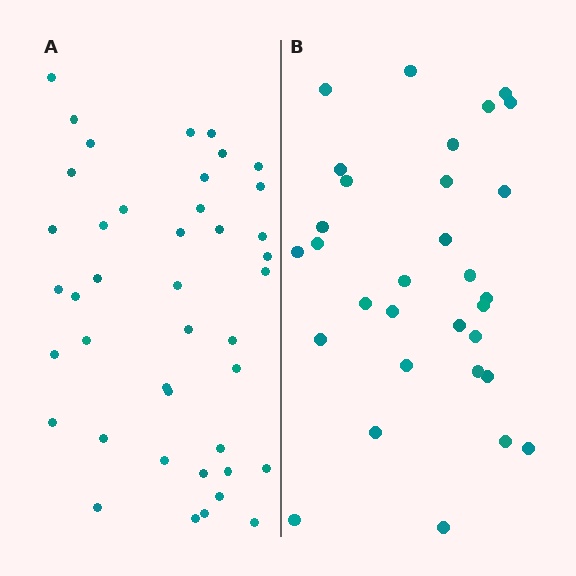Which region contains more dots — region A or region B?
Region A (the left region) has more dots.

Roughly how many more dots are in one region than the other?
Region A has roughly 12 or so more dots than region B.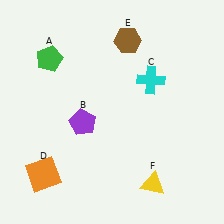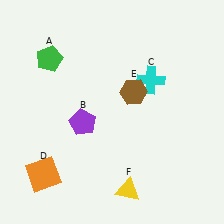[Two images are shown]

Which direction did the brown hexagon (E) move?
The brown hexagon (E) moved down.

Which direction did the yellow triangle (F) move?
The yellow triangle (F) moved left.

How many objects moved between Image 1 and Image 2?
2 objects moved between the two images.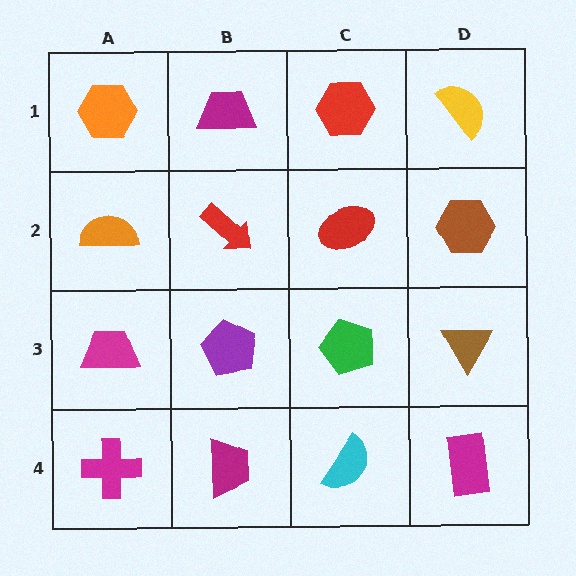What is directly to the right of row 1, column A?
A magenta trapezoid.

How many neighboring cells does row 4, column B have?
3.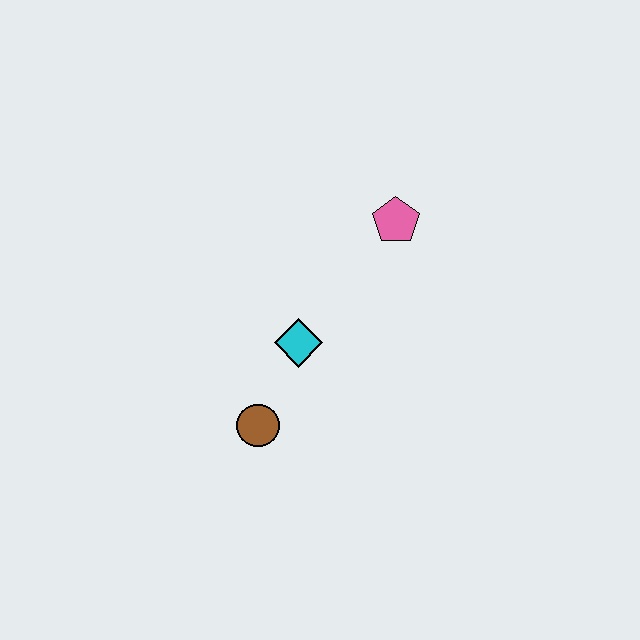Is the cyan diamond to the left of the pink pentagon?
Yes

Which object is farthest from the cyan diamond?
The pink pentagon is farthest from the cyan diamond.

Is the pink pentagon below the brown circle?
No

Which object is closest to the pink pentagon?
The cyan diamond is closest to the pink pentagon.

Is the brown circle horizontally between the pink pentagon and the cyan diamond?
No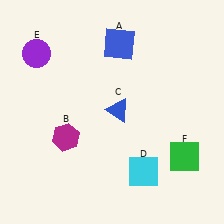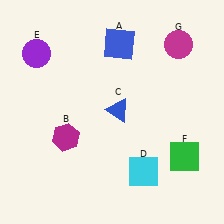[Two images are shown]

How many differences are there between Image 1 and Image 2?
There is 1 difference between the two images.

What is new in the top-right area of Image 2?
A magenta circle (G) was added in the top-right area of Image 2.